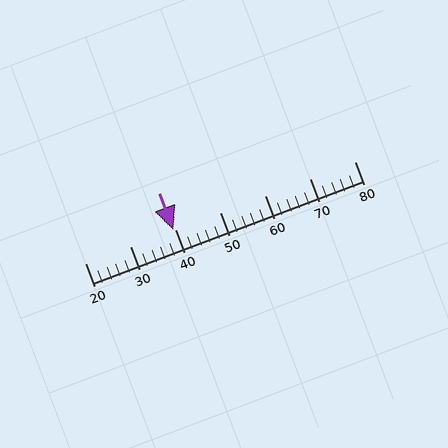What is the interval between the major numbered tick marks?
The major tick marks are spaced 10 units apart.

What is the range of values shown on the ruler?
The ruler shows values from 20 to 80.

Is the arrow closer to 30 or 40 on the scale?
The arrow is closer to 40.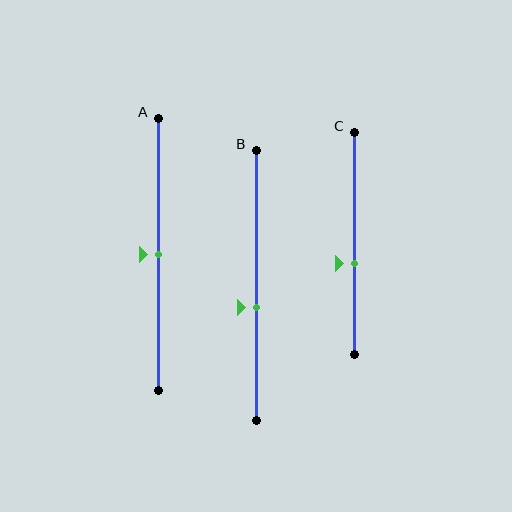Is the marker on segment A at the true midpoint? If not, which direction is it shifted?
Yes, the marker on segment A is at the true midpoint.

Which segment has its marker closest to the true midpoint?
Segment A has its marker closest to the true midpoint.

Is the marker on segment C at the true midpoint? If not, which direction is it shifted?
No, the marker on segment C is shifted downward by about 9% of the segment length.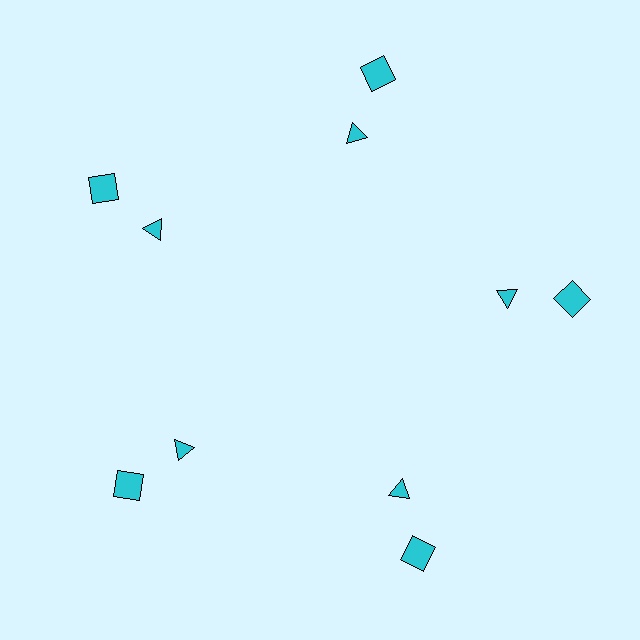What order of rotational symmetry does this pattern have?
This pattern has 5-fold rotational symmetry.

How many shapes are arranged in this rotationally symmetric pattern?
There are 10 shapes, arranged in 5 groups of 2.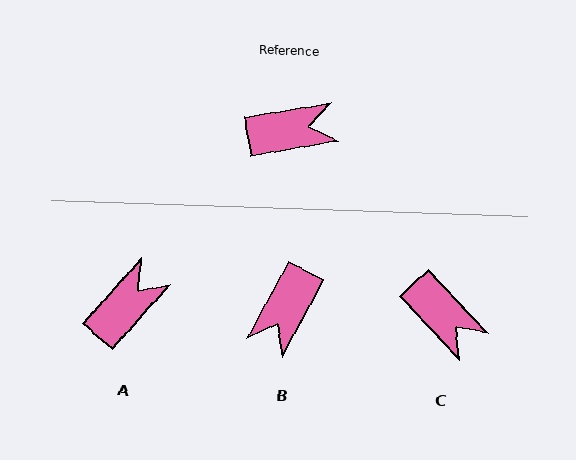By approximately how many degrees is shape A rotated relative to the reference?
Approximately 39 degrees counter-clockwise.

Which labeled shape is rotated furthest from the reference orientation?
B, about 128 degrees away.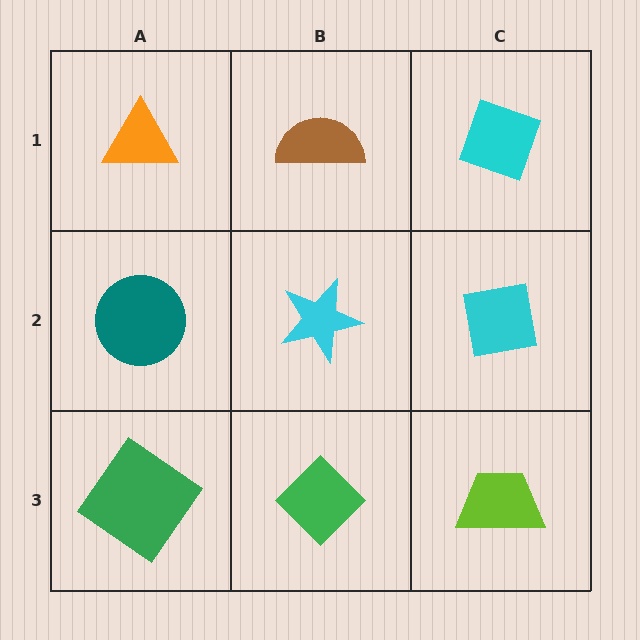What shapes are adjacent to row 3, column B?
A cyan star (row 2, column B), a green diamond (row 3, column A), a lime trapezoid (row 3, column C).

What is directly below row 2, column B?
A green diamond.